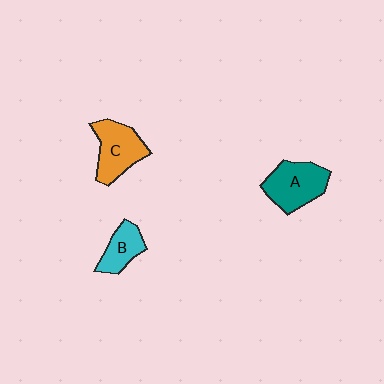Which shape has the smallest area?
Shape B (cyan).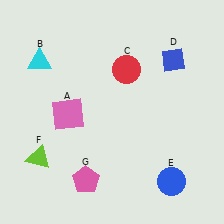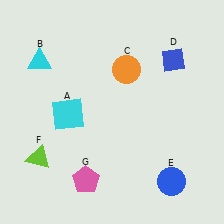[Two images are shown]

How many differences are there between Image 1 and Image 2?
There are 2 differences between the two images.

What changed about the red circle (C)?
In Image 1, C is red. In Image 2, it changed to orange.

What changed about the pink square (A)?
In Image 1, A is pink. In Image 2, it changed to cyan.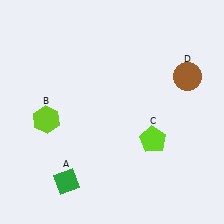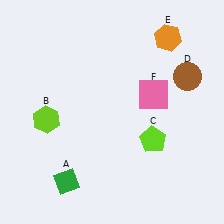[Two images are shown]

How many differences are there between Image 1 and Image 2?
There are 2 differences between the two images.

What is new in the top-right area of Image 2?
A pink square (F) was added in the top-right area of Image 2.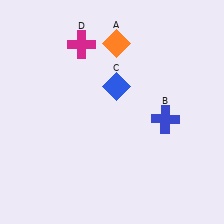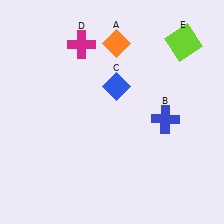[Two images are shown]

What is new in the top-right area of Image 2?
A lime square (E) was added in the top-right area of Image 2.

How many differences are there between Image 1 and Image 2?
There is 1 difference between the two images.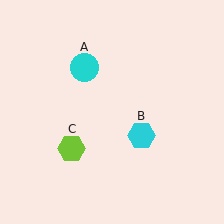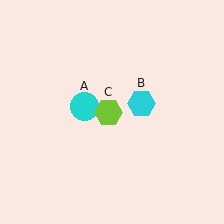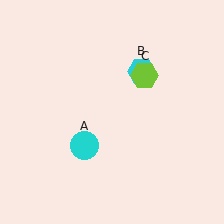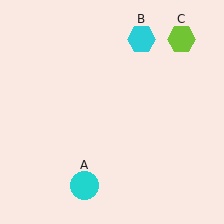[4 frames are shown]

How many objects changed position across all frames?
3 objects changed position: cyan circle (object A), cyan hexagon (object B), lime hexagon (object C).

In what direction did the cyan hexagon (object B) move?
The cyan hexagon (object B) moved up.